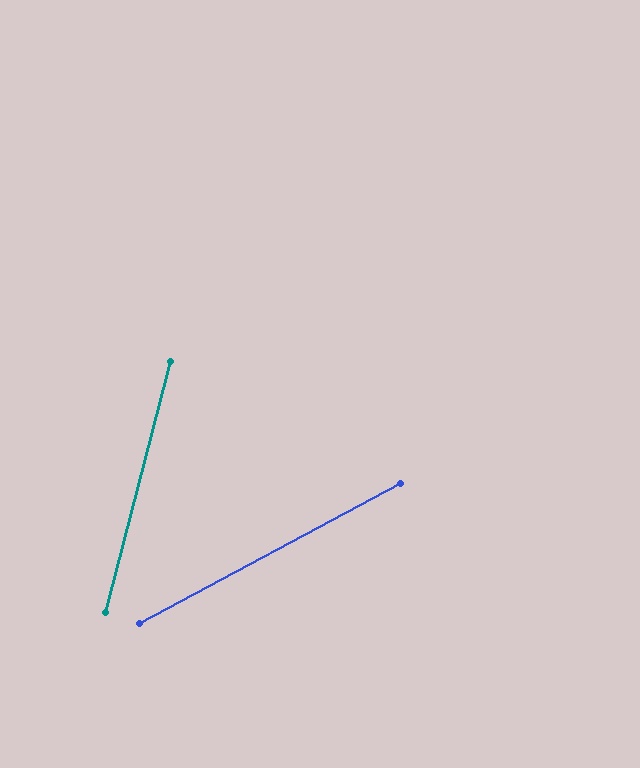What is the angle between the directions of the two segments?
Approximately 48 degrees.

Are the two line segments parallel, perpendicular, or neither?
Neither parallel nor perpendicular — they differ by about 48°.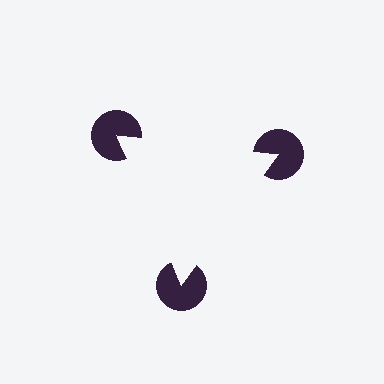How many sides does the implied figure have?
3 sides.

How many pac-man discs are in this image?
There are 3 — one at each vertex of the illusory triangle.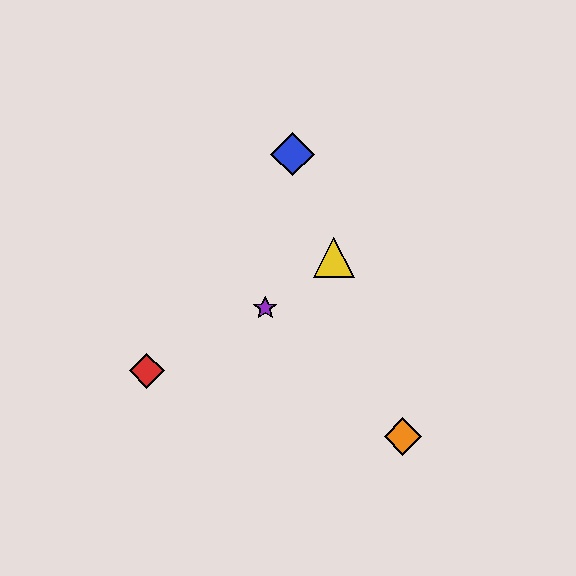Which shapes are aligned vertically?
The green diamond, the orange diamond are aligned vertically.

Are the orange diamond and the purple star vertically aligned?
No, the orange diamond is at x≈403 and the purple star is at x≈265.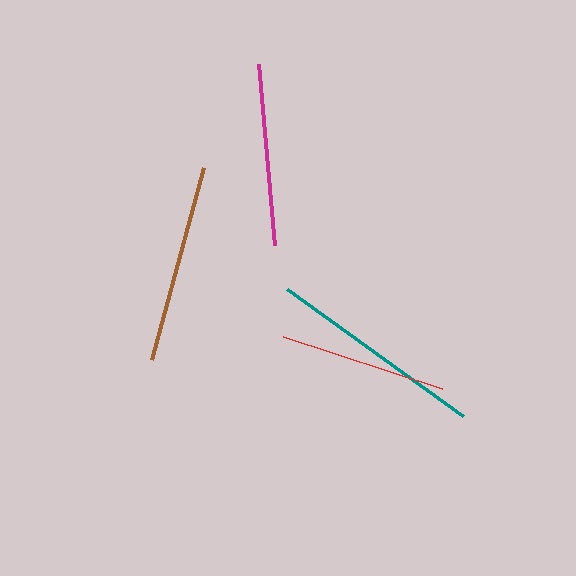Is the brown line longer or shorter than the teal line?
The teal line is longer than the brown line.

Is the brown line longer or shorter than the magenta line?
The brown line is longer than the magenta line.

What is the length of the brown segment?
The brown segment is approximately 199 pixels long.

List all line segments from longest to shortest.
From longest to shortest: teal, brown, magenta, red.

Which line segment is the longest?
The teal line is the longest at approximately 217 pixels.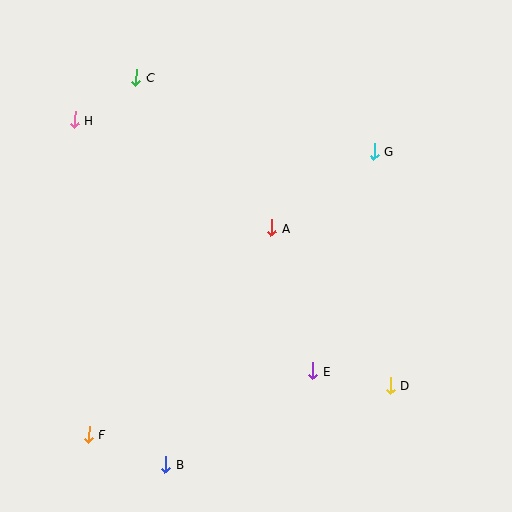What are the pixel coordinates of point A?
Point A is at (272, 228).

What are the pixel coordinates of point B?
Point B is at (165, 465).